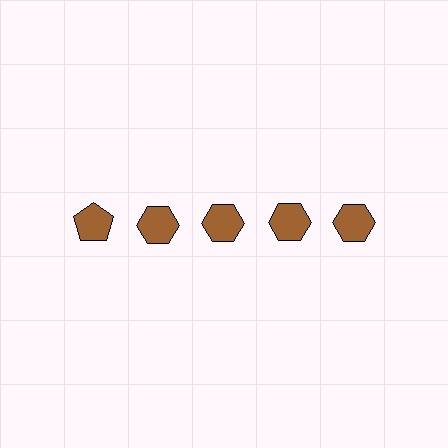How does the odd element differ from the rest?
It has a different shape: pentagon instead of hexagon.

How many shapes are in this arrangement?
There are 5 shapes arranged in a grid pattern.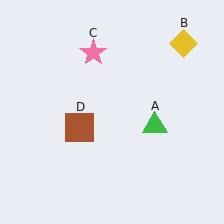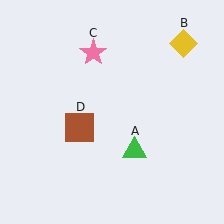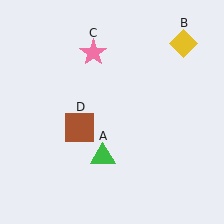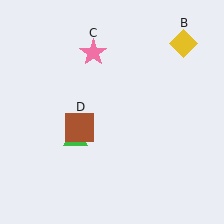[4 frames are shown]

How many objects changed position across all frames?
1 object changed position: green triangle (object A).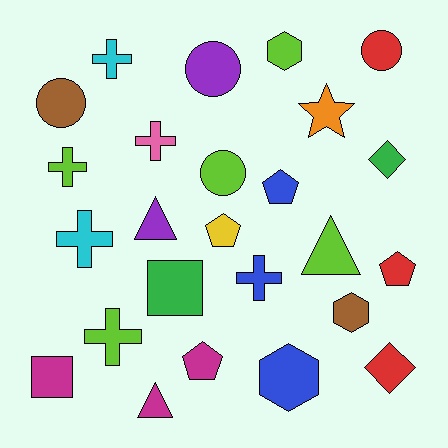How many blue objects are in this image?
There are 3 blue objects.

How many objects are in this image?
There are 25 objects.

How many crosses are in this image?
There are 6 crosses.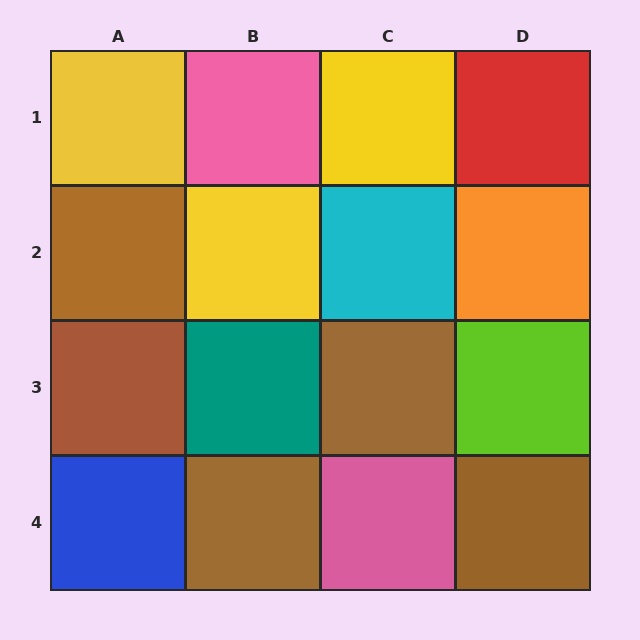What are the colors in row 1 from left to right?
Yellow, pink, yellow, red.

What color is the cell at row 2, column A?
Brown.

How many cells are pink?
2 cells are pink.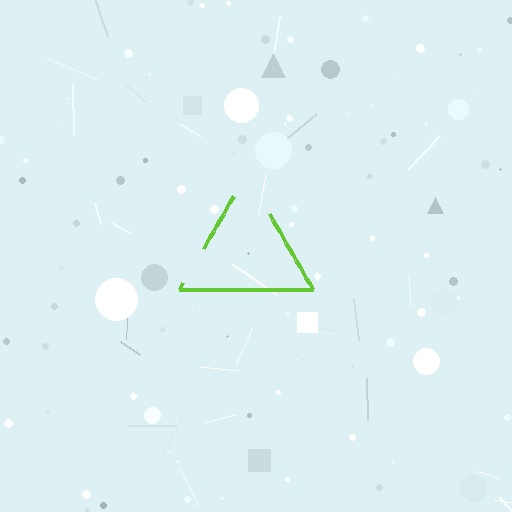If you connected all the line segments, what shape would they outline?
They would outline a triangle.